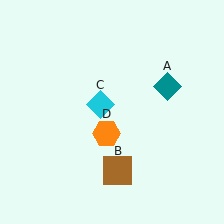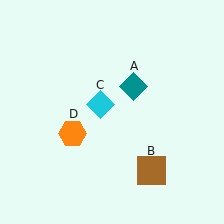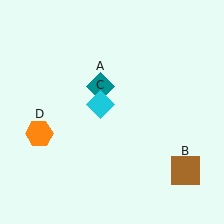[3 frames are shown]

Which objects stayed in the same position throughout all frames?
Cyan diamond (object C) remained stationary.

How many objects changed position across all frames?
3 objects changed position: teal diamond (object A), brown square (object B), orange hexagon (object D).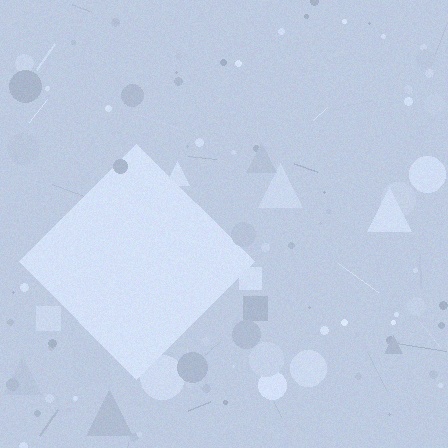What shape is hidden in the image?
A diamond is hidden in the image.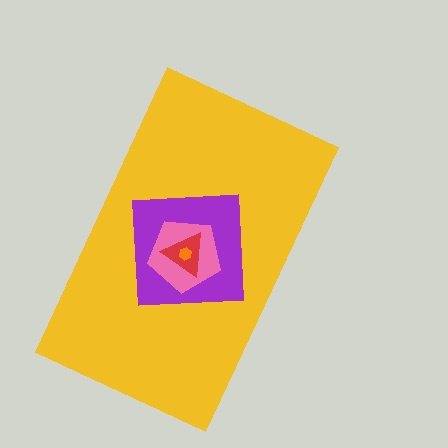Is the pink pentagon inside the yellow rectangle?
Yes.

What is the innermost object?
The orange hexagon.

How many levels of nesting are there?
5.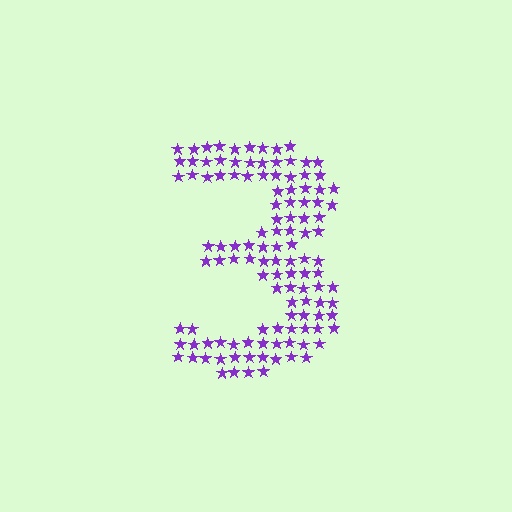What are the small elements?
The small elements are stars.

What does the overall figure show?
The overall figure shows the digit 3.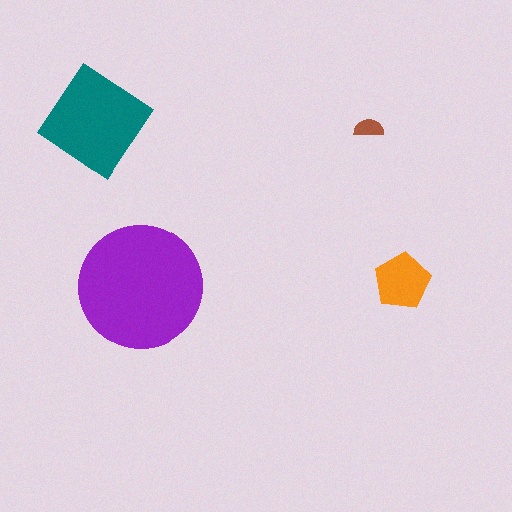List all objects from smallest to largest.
The brown semicircle, the orange pentagon, the teal diamond, the purple circle.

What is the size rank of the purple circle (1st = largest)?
1st.